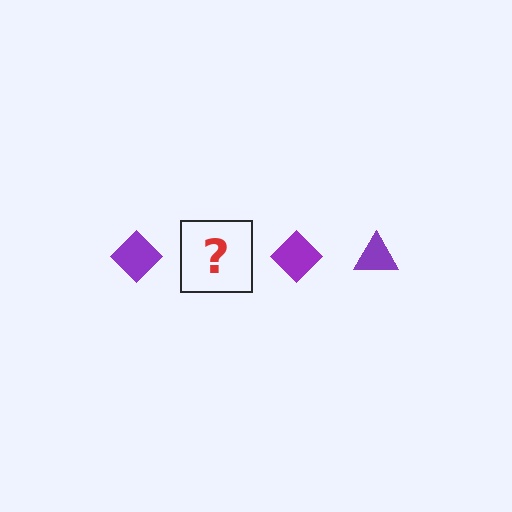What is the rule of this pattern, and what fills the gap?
The rule is that the pattern cycles through diamond, triangle shapes in purple. The gap should be filled with a purple triangle.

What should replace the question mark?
The question mark should be replaced with a purple triangle.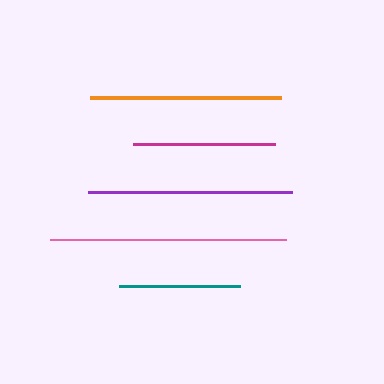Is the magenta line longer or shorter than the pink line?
The pink line is longer than the magenta line.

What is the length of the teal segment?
The teal segment is approximately 121 pixels long.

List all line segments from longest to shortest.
From longest to shortest: pink, purple, orange, magenta, teal.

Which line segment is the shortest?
The teal line is the shortest at approximately 121 pixels.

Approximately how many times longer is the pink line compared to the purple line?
The pink line is approximately 1.2 times the length of the purple line.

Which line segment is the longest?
The pink line is the longest at approximately 235 pixels.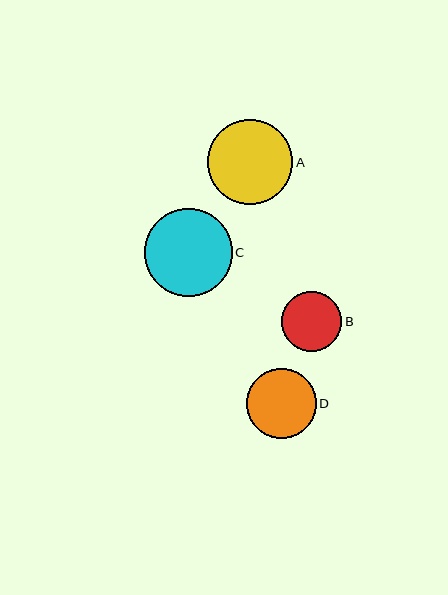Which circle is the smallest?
Circle B is the smallest with a size of approximately 60 pixels.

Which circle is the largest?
Circle C is the largest with a size of approximately 88 pixels.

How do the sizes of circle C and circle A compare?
Circle C and circle A are approximately the same size.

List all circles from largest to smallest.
From largest to smallest: C, A, D, B.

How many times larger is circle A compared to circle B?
Circle A is approximately 1.4 times the size of circle B.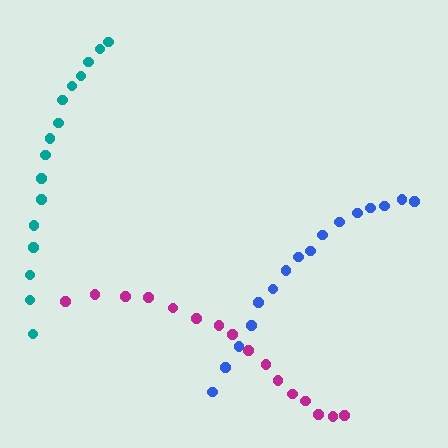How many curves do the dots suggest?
There are 3 distinct paths.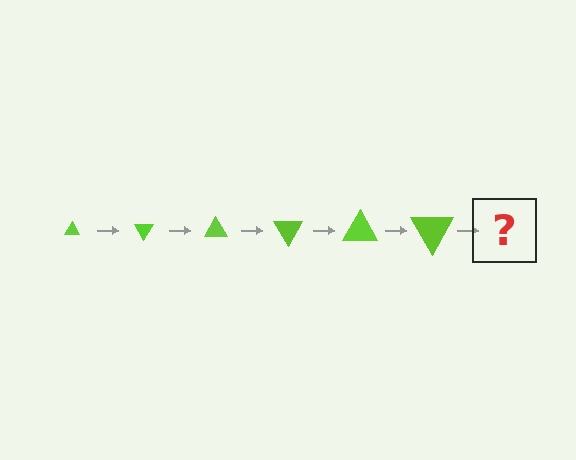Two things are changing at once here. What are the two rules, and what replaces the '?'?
The two rules are that the triangle grows larger each step and it rotates 60 degrees each step. The '?' should be a triangle, larger than the previous one and rotated 360 degrees from the start.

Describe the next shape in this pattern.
It should be a triangle, larger than the previous one and rotated 360 degrees from the start.